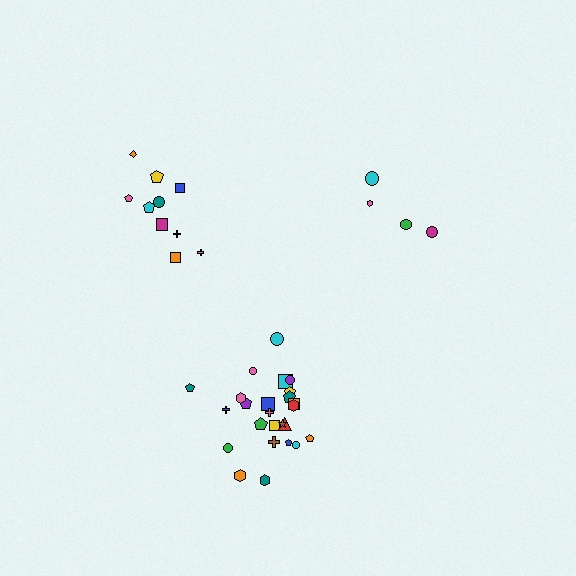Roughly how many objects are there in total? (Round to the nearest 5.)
Roughly 40 objects in total.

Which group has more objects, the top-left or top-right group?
The top-left group.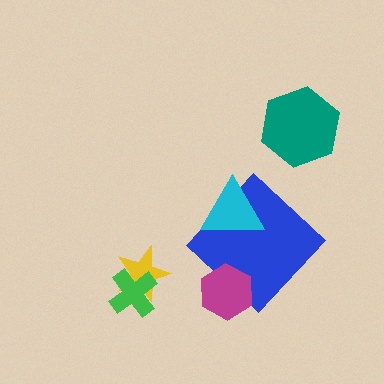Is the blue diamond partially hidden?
Yes, it is partially covered by another shape.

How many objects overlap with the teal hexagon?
0 objects overlap with the teal hexagon.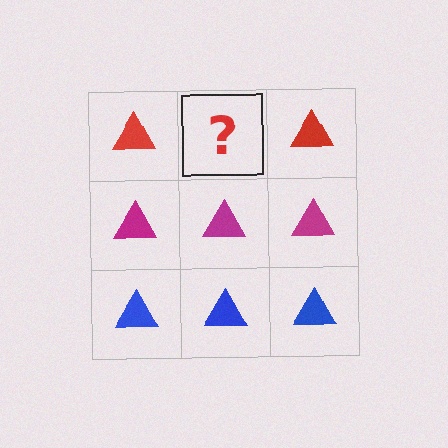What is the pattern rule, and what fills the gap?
The rule is that each row has a consistent color. The gap should be filled with a red triangle.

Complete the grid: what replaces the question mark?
The question mark should be replaced with a red triangle.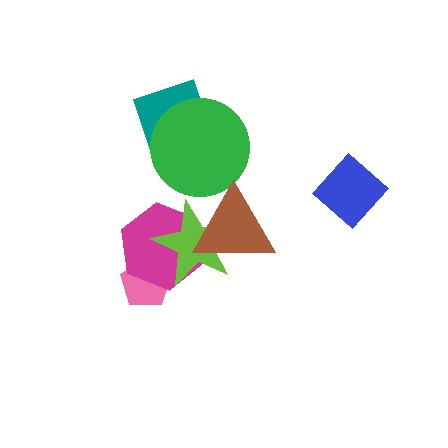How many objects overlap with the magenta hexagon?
3 objects overlap with the magenta hexagon.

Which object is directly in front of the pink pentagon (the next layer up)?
The magenta hexagon is directly in front of the pink pentagon.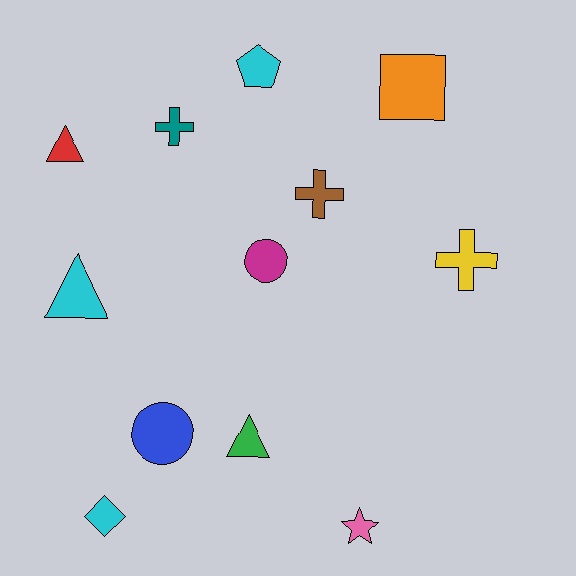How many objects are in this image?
There are 12 objects.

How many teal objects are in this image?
There is 1 teal object.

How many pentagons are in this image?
There is 1 pentagon.